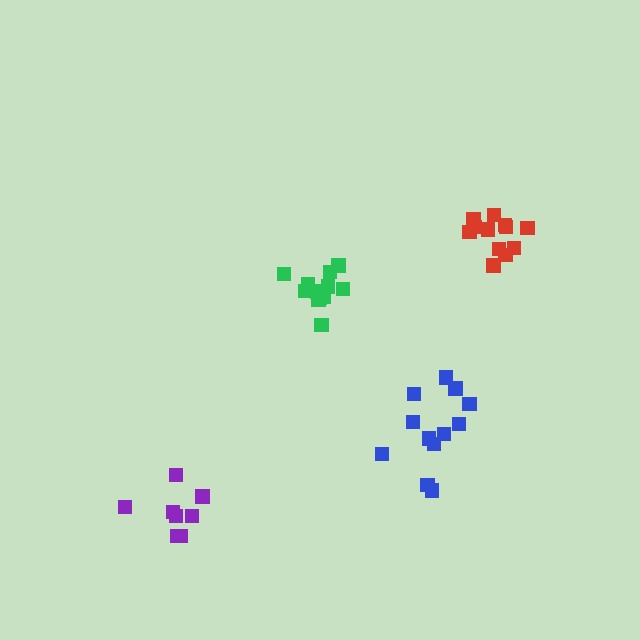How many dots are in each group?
Group 1: 12 dots, Group 2: 12 dots, Group 3: 8 dots, Group 4: 12 dots (44 total).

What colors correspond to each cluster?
The clusters are colored: red, blue, purple, green.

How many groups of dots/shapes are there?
There are 4 groups.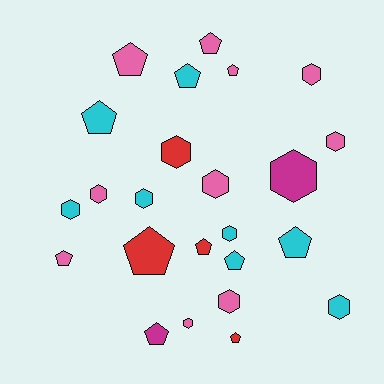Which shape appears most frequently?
Pentagon, with 12 objects.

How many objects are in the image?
There are 24 objects.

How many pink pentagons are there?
There are 4 pink pentagons.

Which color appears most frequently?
Pink, with 10 objects.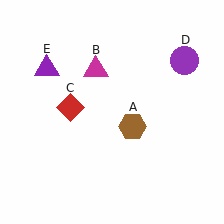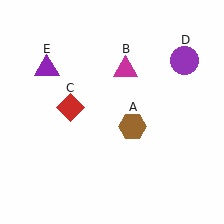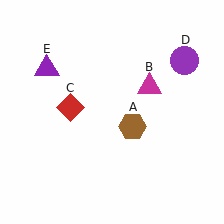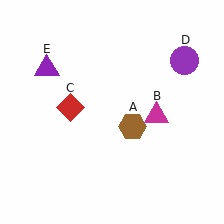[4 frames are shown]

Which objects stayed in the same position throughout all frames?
Brown hexagon (object A) and red diamond (object C) and purple circle (object D) and purple triangle (object E) remained stationary.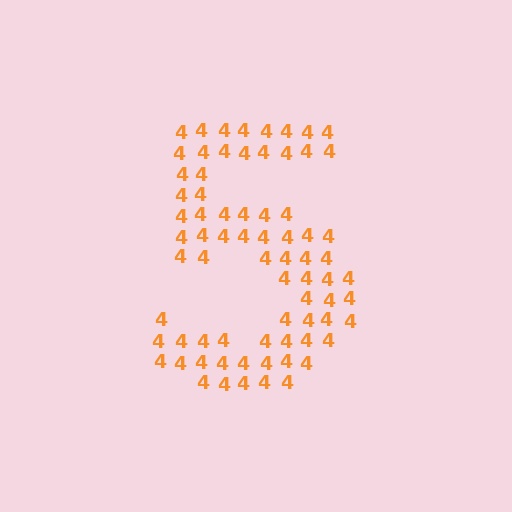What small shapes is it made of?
It is made of small digit 4's.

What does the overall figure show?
The overall figure shows the digit 5.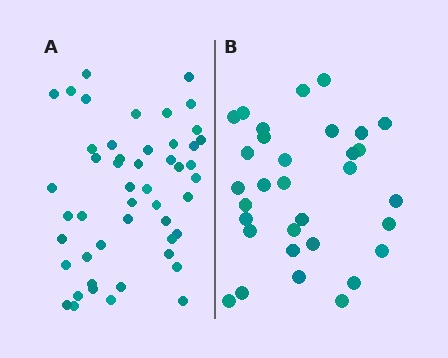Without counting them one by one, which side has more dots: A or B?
Region A (the left region) has more dots.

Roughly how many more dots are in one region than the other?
Region A has approximately 15 more dots than region B.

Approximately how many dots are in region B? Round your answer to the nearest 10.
About 30 dots. (The exact count is 32, which rounds to 30.)